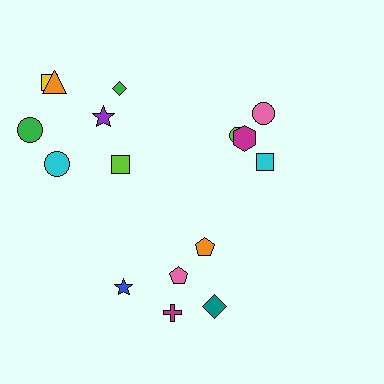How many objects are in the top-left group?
There are 7 objects.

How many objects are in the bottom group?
There are 5 objects.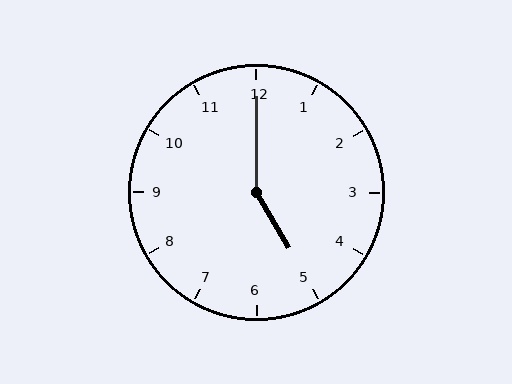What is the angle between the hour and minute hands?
Approximately 150 degrees.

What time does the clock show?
5:00.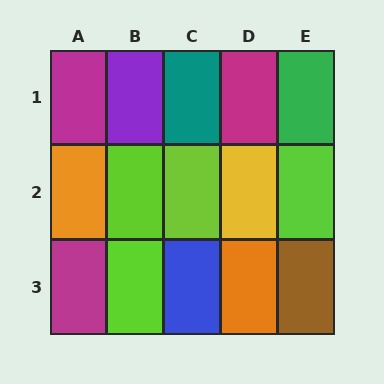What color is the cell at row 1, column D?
Magenta.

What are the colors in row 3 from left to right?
Magenta, lime, blue, orange, brown.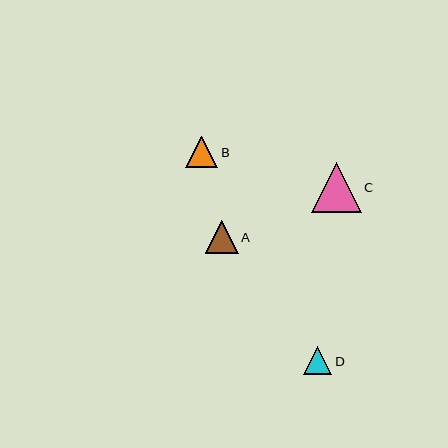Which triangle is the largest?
Triangle C is the largest with a size of approximately 50 pixels.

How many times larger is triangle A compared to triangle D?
Triangle A is approximately 1.2 times the size of triangle D.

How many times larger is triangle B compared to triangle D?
Triangle B is approximately 1.1 times the size of triangle D.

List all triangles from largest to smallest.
From largest to smallest: C, A, B, D.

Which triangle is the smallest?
Triangle D is the smallest with a size of approximately 28 pixels.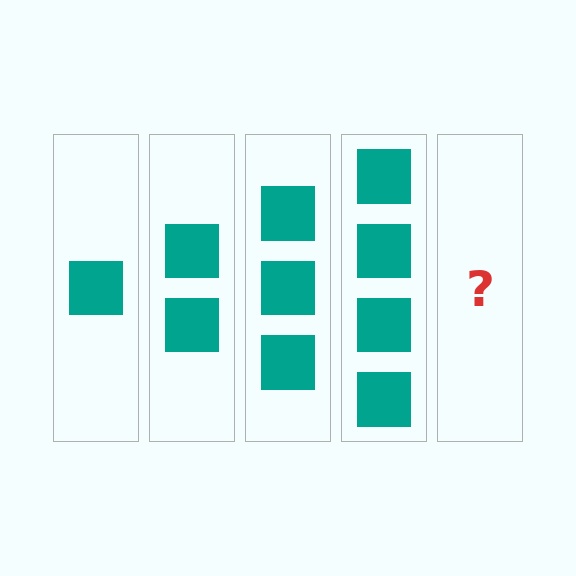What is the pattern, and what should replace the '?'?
The pattern is that each step adds one more square. The '?' should be 5 squares.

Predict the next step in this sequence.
The next step is 5 squares.